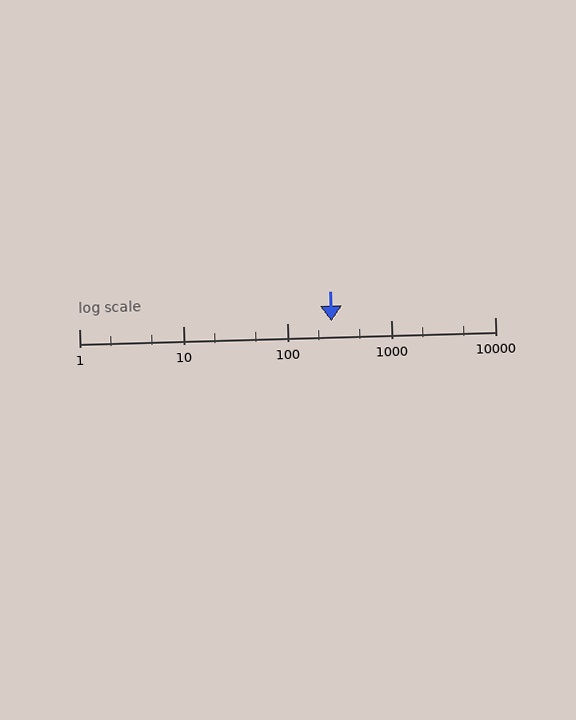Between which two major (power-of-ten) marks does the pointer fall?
The pointer is between 100 and 1000.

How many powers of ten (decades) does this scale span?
The scale spans 4 decades, from 1 to 10000.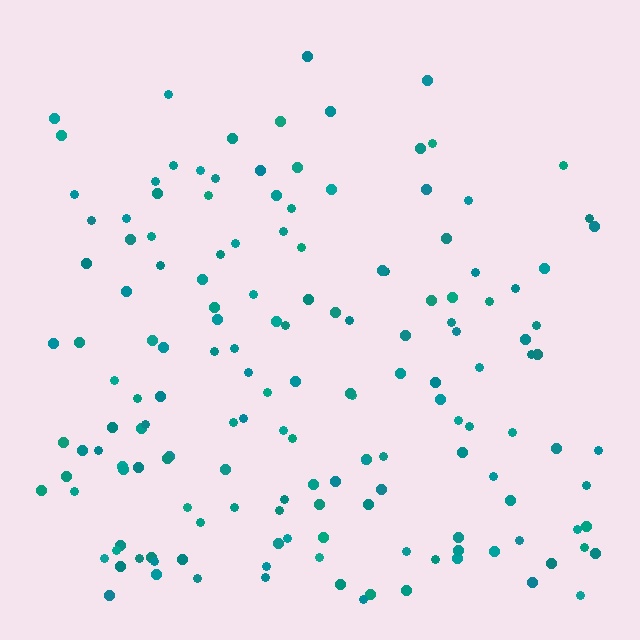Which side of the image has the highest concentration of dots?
The bottom.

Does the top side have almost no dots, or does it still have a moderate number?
Still a moderate number, just noticeably fewer than the bottom.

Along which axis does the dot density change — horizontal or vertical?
Vertical.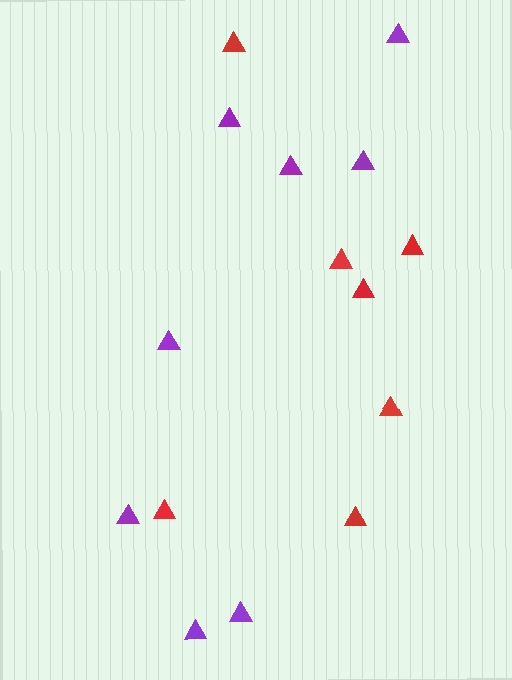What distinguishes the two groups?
There are 2 groups: one group of red triangles (7) and one group of purple triangles (8).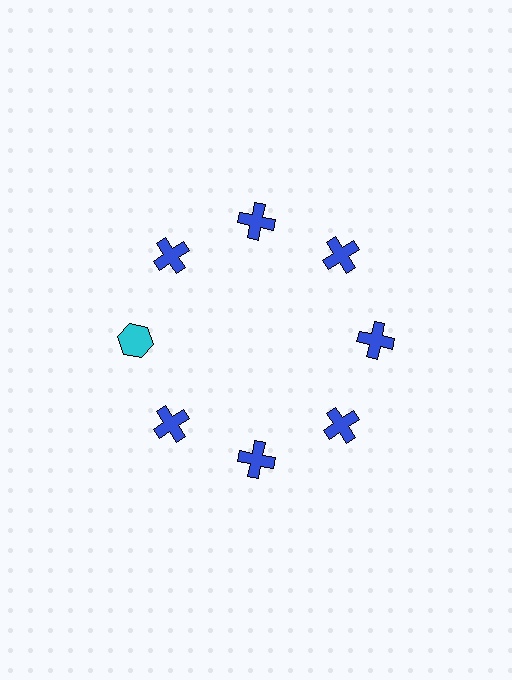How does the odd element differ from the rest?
It differs in both color (cyan instead of blue) and shape (hexagon instead of cross).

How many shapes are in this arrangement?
There are 8 shapes arranged in a ring pattern.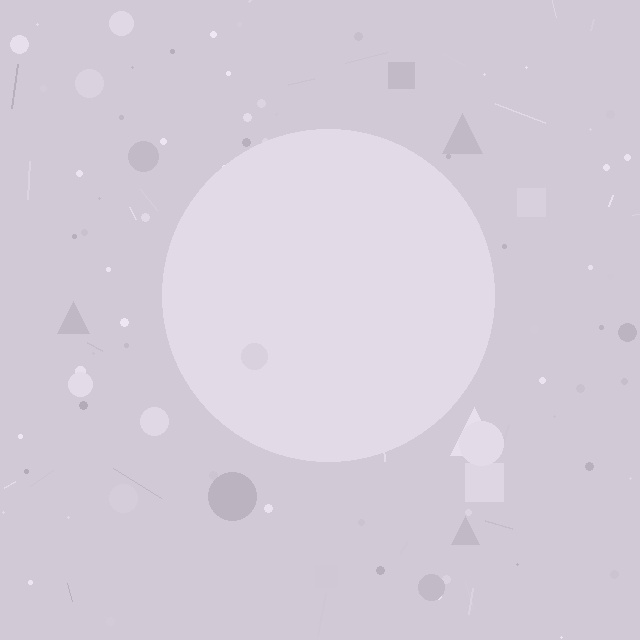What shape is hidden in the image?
A circle is hidden in the image.